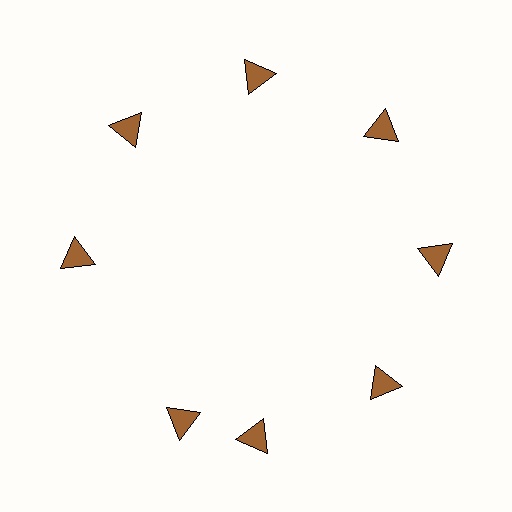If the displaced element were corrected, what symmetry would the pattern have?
It would have 8-fold rotational symmetry — the pattern would map onto itself every 45 degrees.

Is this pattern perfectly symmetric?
No. The 8 brown triangles are arranged in a ring, but one element near the 8 o'clock position is rotated out of alignment along the ring, breaking the 8-fold rotational symmetry.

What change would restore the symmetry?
The symmetry would be restored by rotating it back into even spacing with its neighbors so that all 8 triangles sit at equal angles and equal distance from the center.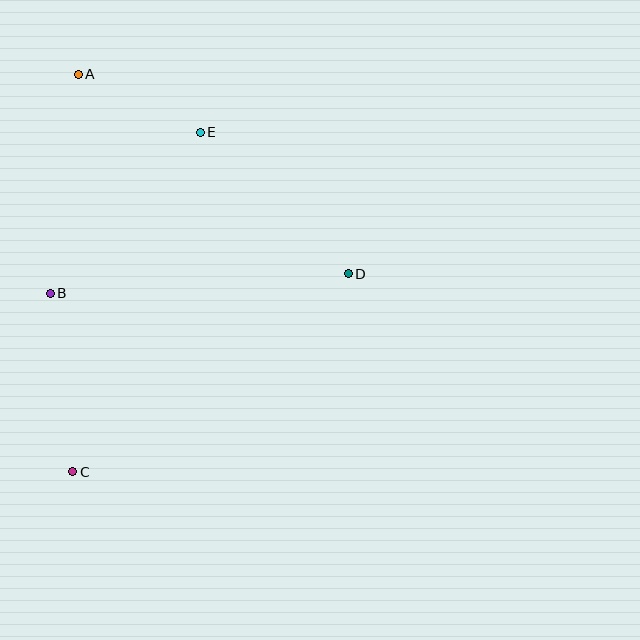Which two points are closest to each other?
Points A and E are closest to each other.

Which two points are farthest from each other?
Points A and C are farthest from each other.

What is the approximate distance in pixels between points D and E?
The distance between D and E is approximately 205 pixels.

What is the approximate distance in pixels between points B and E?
The distance between B and E is approximately 220 pixels.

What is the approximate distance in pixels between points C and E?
The distance between C and E is approximately 363 pixels.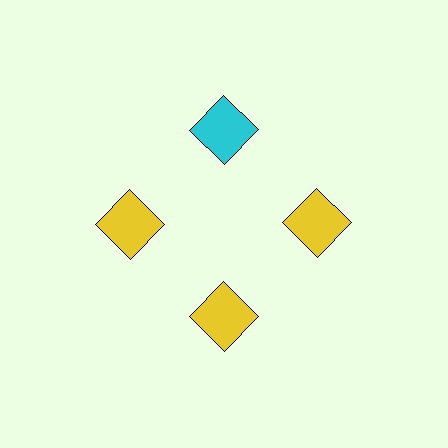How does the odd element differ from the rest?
It has a different color: cyan instead of yellow.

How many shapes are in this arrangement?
There are 4 shapes arranged in a ring pattern.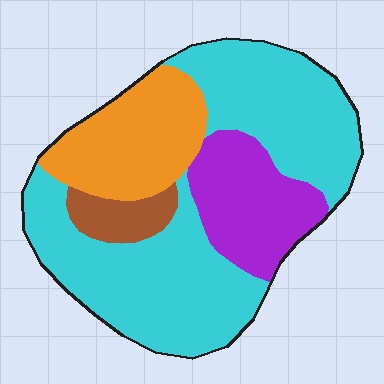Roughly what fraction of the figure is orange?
Orange takes up about one fifth (1/5) of the figure.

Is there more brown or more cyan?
Cyan.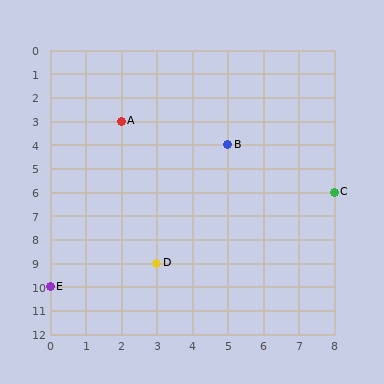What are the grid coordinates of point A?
Point A is at grid coordinates (2, 3).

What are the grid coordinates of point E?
Point E is at grid coordinates (0, 10).